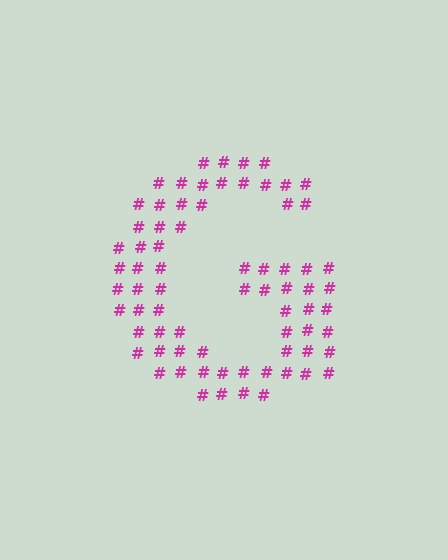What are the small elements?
The small elements are hash symbols.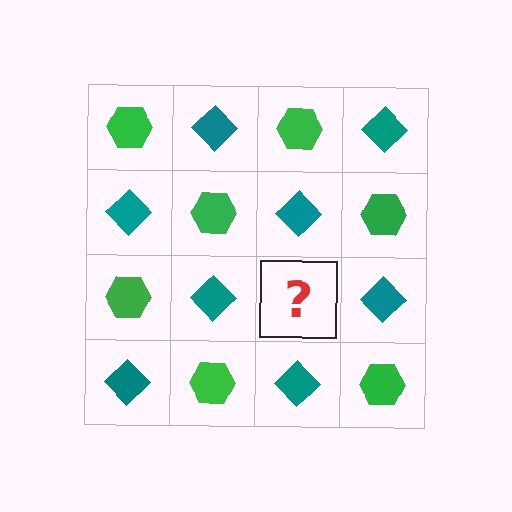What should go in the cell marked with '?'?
The missing cell should contain a green hexagon.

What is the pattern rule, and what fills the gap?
The rule is that it alternates green hexagon and teal diamond in a checkerboard pattern. The gap should be filled with a green hexagon.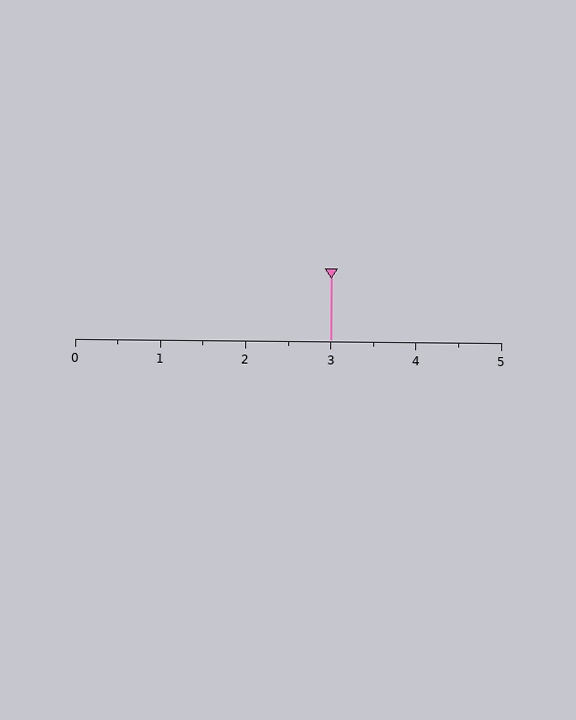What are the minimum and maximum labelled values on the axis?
The axis runs from 0 to 5.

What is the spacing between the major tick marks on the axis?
The major ticks are spaced 1 apart.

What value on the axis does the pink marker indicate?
The marker indicates approximately 3.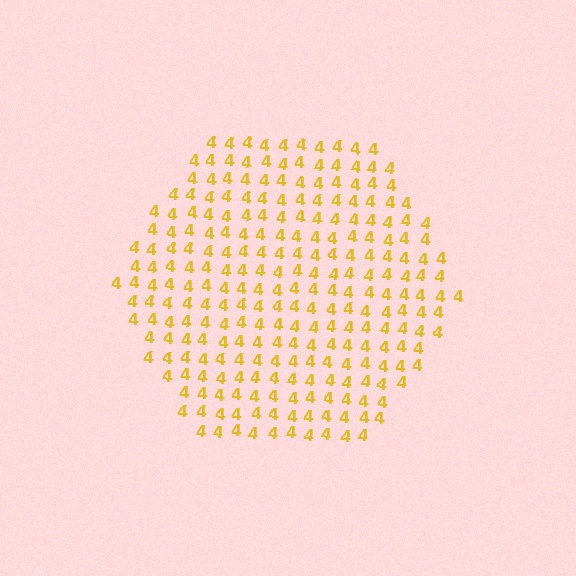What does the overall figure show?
The overall figure shows a hexagon.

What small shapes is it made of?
It is made of small digit 4's.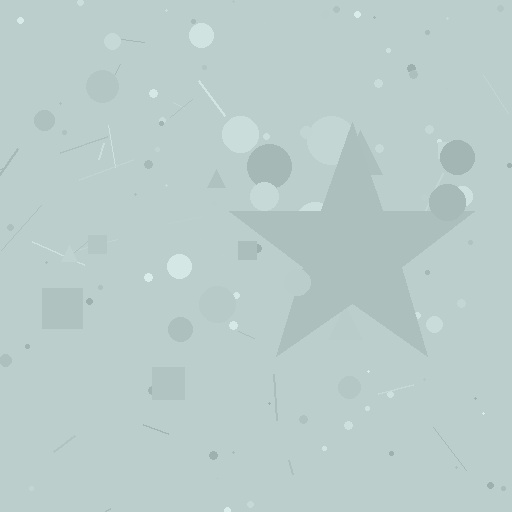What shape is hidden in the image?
A star is hidden in the image.